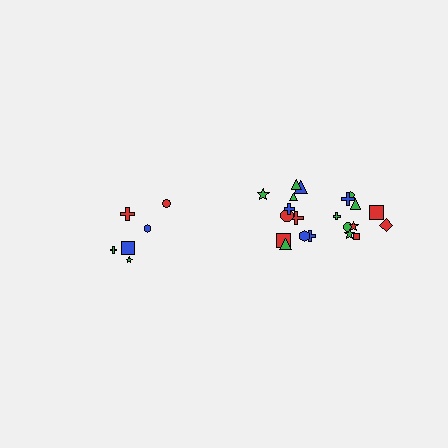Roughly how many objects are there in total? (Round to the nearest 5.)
Roughly 30 objects in total.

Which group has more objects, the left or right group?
The right group.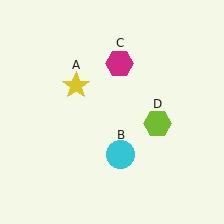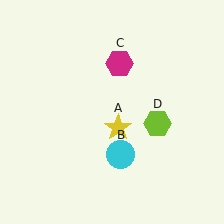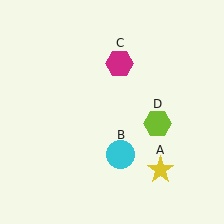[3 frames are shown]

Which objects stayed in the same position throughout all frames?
Cyan circle (object B) and magenta hexagon (object C) and lime hexagon (object D) remained stationary.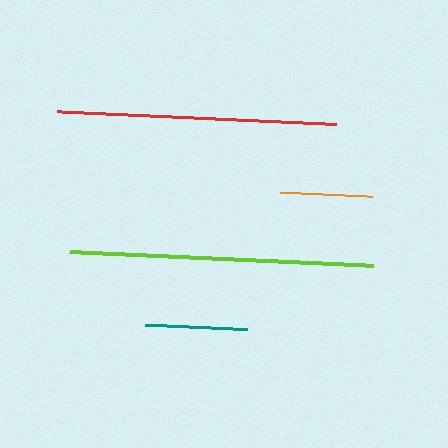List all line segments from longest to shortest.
From longest to shortest: lime, red, teal, orange.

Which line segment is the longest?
The lime line is the longest at approximately 305 pixels.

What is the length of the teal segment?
The teal segment is approximately 102 pixels long.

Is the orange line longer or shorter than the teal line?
The teal line is longer than the orange line.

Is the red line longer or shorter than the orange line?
The red line is longer than the orange line.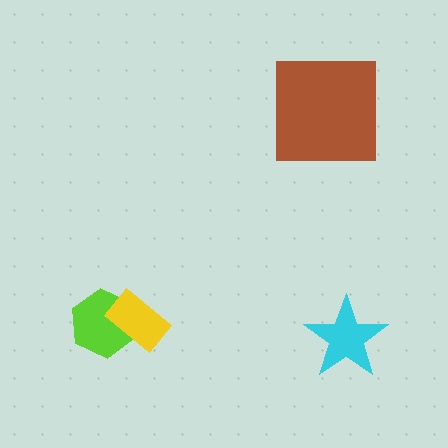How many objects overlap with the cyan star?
0 objects overlap with the cyan star.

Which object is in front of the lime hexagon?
The yellow rectangle is in front of the lime hexagon.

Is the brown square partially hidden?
No, no other shape covers it.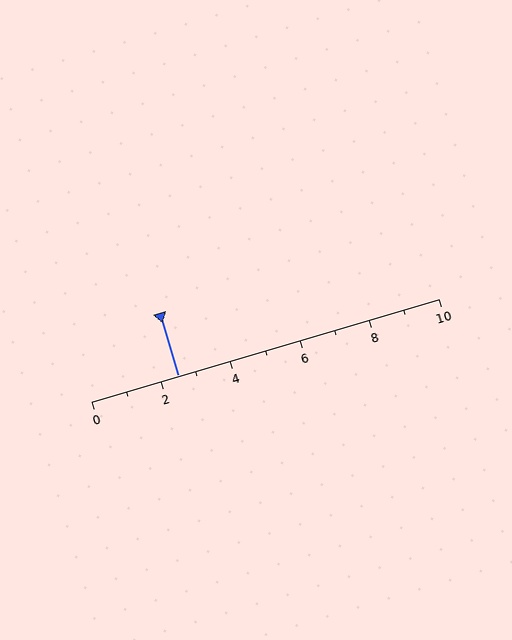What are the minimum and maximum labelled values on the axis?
The axis runs from 0 to 10.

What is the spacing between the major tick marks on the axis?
The major ticks are spaced 2 apart.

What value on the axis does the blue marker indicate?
The marker indicates approximately 2.5.